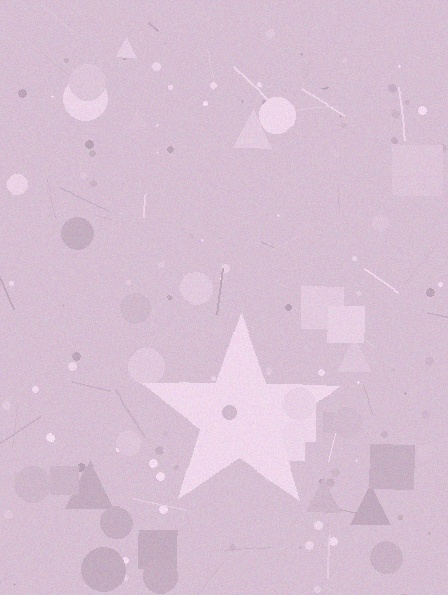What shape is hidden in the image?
A star is hidden in the image.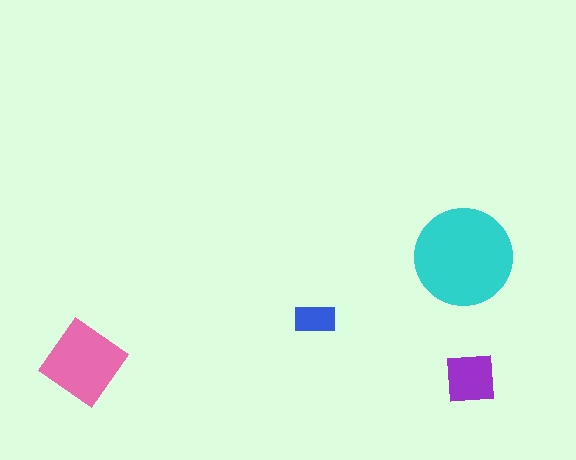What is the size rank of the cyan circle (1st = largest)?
1st.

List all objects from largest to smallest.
The cyan circle, the pink diamond, the purple square, the blue rectangle.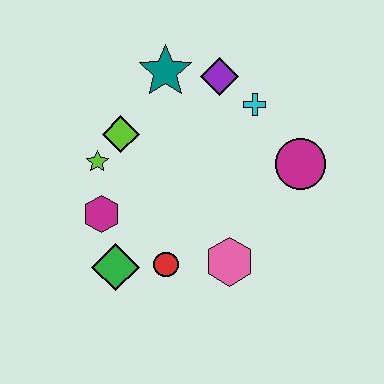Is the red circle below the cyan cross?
Yes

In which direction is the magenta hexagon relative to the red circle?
The magenta hexagon is to the left of the red circle.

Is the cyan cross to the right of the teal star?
Yes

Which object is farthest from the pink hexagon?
The teal star is farthest from the pink hexagon.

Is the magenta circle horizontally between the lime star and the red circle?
No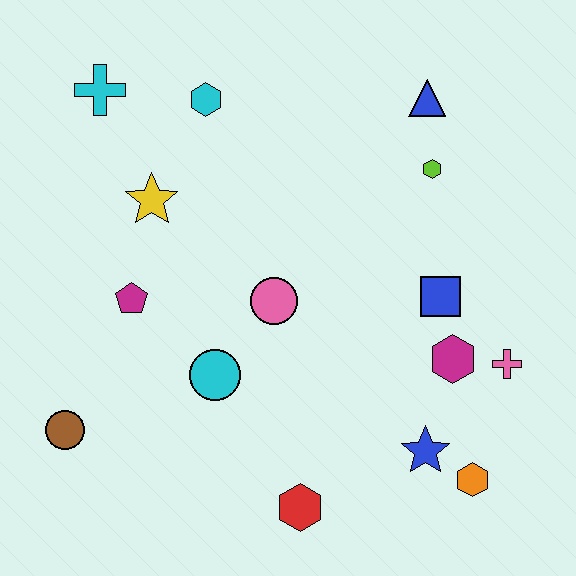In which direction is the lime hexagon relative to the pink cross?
The lime hexagon is above the pink cross.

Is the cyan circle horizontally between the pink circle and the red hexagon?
No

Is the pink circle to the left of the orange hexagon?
Yes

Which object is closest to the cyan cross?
The cyan hexagon is closest to the cyan cross.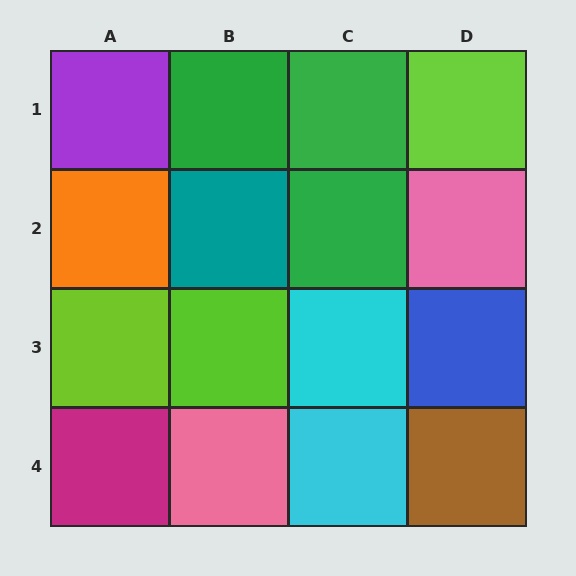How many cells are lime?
3 cells are lime.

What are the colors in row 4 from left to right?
Magenta, pink, cyan, brown.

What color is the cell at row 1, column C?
Green.